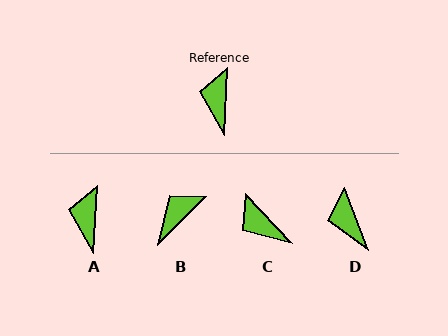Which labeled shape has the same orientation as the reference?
A.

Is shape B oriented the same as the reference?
No, it is off by about 42 degrees.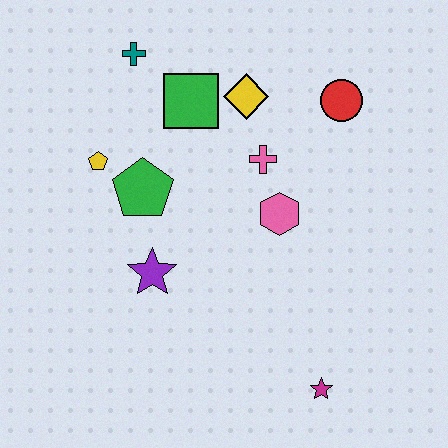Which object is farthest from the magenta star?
The teal cross is farthest from the magenta star.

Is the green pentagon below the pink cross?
Yes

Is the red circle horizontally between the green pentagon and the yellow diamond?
No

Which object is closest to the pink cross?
The pink hexagon is closest to the pink cross.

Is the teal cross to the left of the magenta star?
Yes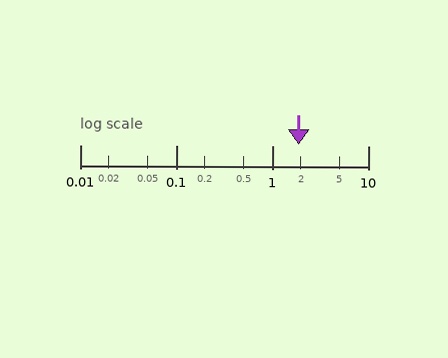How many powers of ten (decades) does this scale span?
The scale spans 3 decades, from 0.01 to 10.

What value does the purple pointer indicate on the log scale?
The pointer indicates approximately 1.9.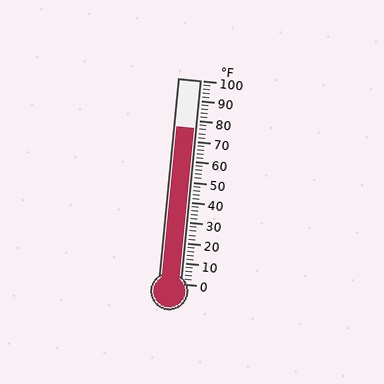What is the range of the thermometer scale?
The thermometer scale ranges from 0°F to 100°F.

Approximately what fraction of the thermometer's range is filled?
The thermometer is filled to approximately 75% of its range.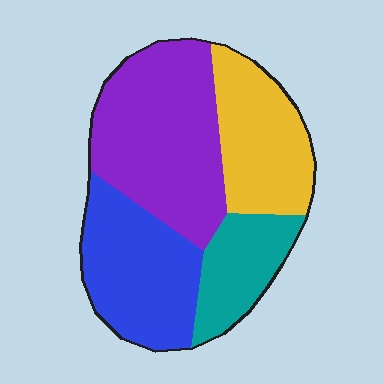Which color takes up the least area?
Teal, at roughly 15%.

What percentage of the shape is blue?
Blue takes up between a sixth and a third of the shape.